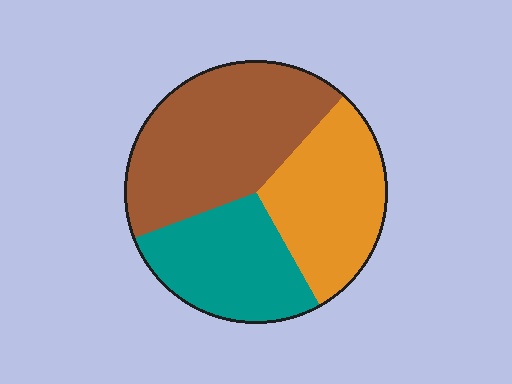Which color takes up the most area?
Brown, at roughly 45%.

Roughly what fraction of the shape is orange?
Orange covers about 30% of the shape.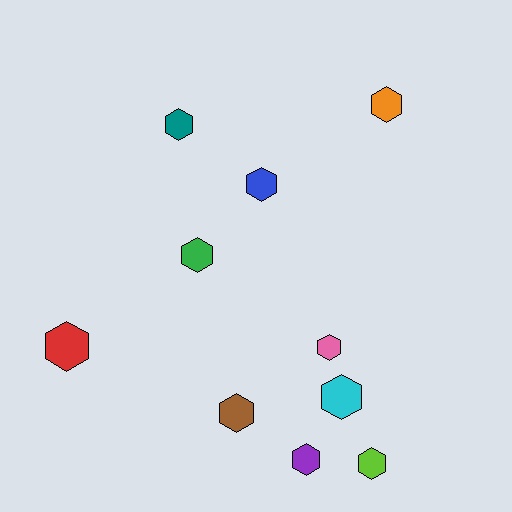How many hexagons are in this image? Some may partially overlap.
There are 10 hexagons.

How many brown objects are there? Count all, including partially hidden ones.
There is 1 brown object.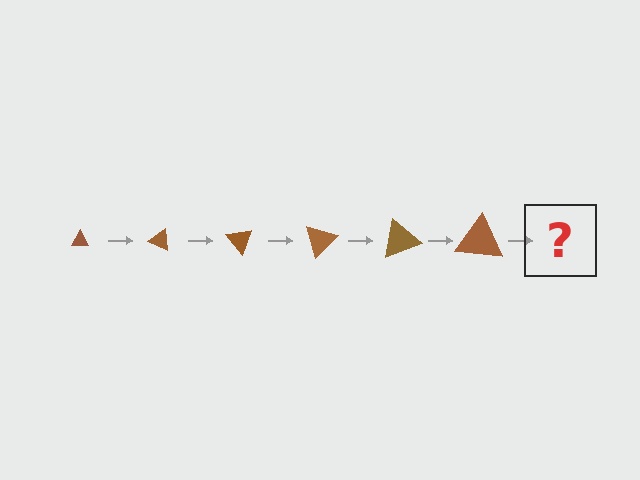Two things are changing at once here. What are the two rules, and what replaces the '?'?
The two rules are that the triangle grows larger each step and it rotates 25 degrees each step. The '?' should be a triangle, larger than the previous one and rotated 150 degrees from the start.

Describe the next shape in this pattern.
It should be a triangle, larger than the previous one and rotated 150 degrees from the start.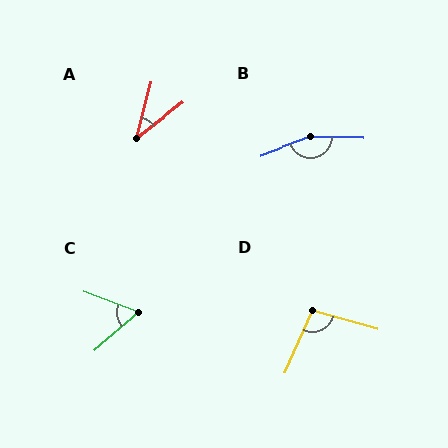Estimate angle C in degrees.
Approximately 62 degrees.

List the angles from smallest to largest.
A (38°), C (62°), D (98°), B (158°).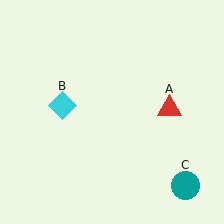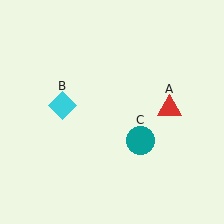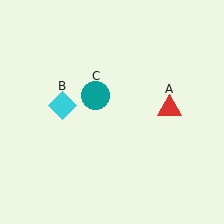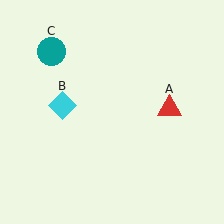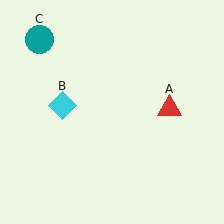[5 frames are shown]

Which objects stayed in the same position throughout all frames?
Red triangle (object A) and cyan diamond (object B) remained stationary.